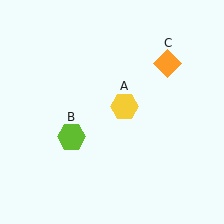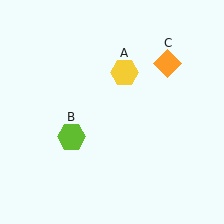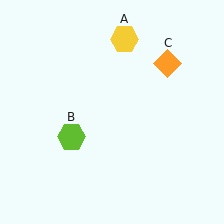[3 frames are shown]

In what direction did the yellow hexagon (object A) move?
The yellow hexagon (object A) moved up.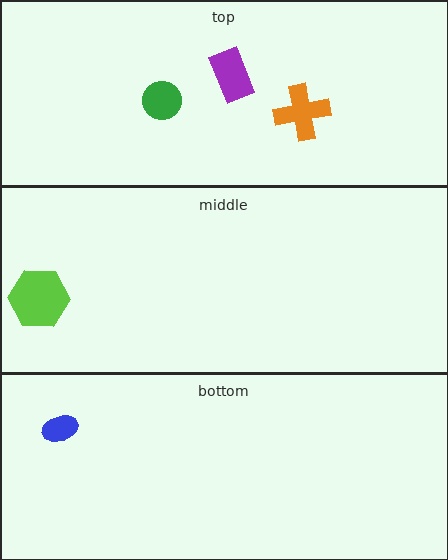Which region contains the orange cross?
The top region.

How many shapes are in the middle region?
1.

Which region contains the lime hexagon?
The middle region.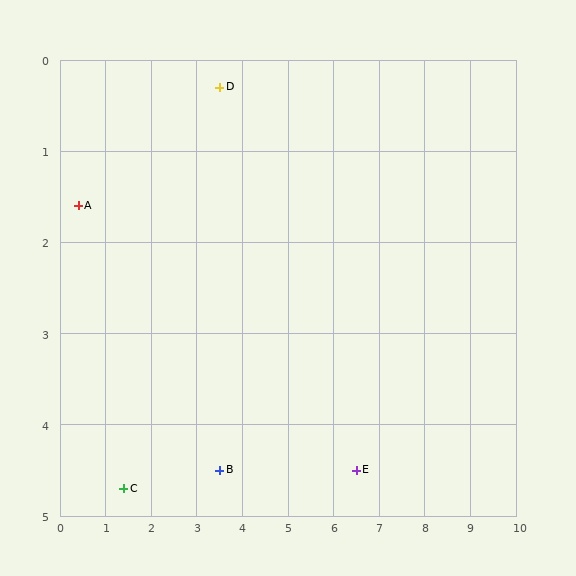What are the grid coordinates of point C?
Point C is at approximately (1.4, 4.7).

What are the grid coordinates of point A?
Point A is at approximately (0.4, 1.6).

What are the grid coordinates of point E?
Point E is at approximately (6.5, 4.5).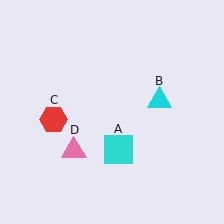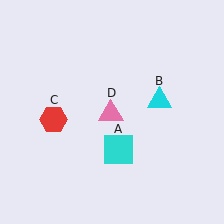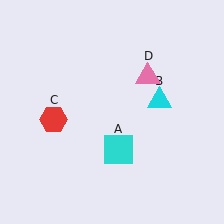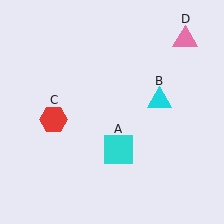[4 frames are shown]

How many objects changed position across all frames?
1 object changed position: pink triangle (object D).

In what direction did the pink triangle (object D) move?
The pink triangle (object D) moved up and to the right.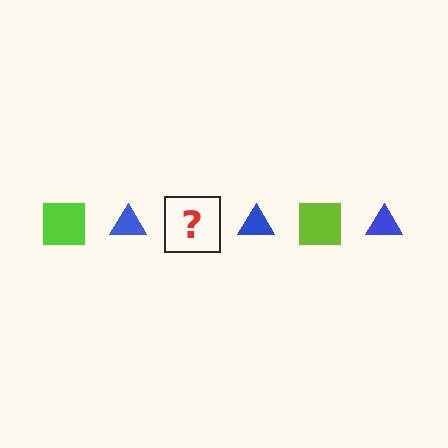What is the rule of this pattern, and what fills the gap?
The rule is that the pattern alternates between lime square and blue triangle. The gap should be filled with a lime square.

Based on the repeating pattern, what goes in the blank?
The blank should be a lime square.